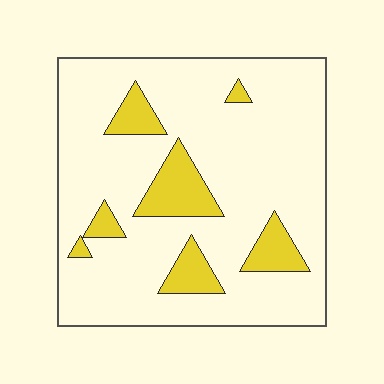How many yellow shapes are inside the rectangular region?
7.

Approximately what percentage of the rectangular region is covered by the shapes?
Approximately 15%.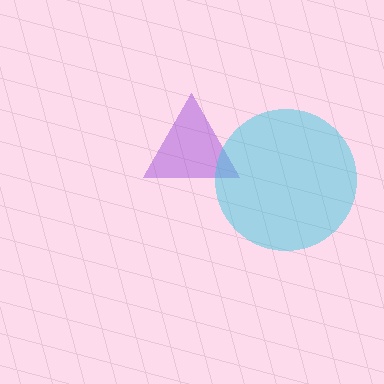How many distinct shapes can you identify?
There are 2 distinct shapes: a purple triangle, a cyan circle.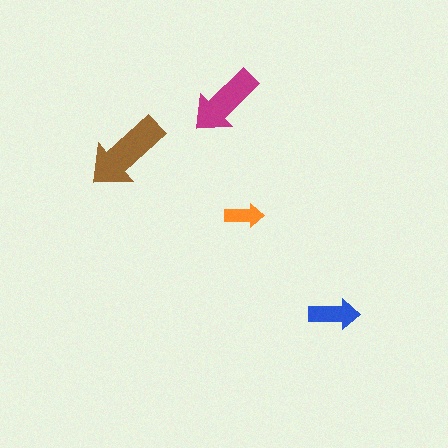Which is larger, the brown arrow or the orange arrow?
The brown one.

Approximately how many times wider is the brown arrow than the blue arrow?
About 1.5 times wider.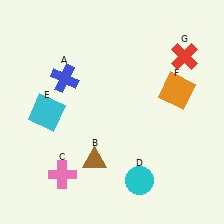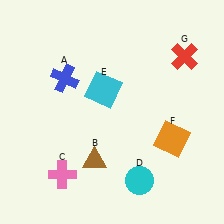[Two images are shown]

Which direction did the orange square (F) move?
The orange square (F) moved down.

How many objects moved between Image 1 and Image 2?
2 objects moved between the two images.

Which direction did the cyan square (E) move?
The cyan square (E) moved right.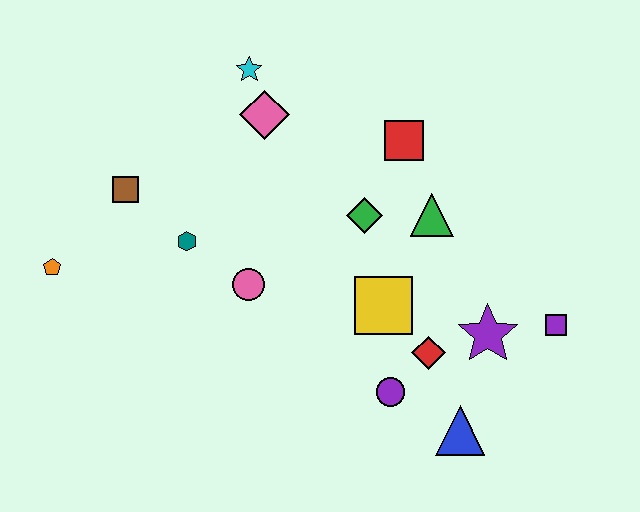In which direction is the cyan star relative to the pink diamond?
The cyan star is above the pink diamond.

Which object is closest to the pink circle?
The teal hexagon is closest to the pink circle.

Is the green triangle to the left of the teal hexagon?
No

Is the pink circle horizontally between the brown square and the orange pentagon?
No